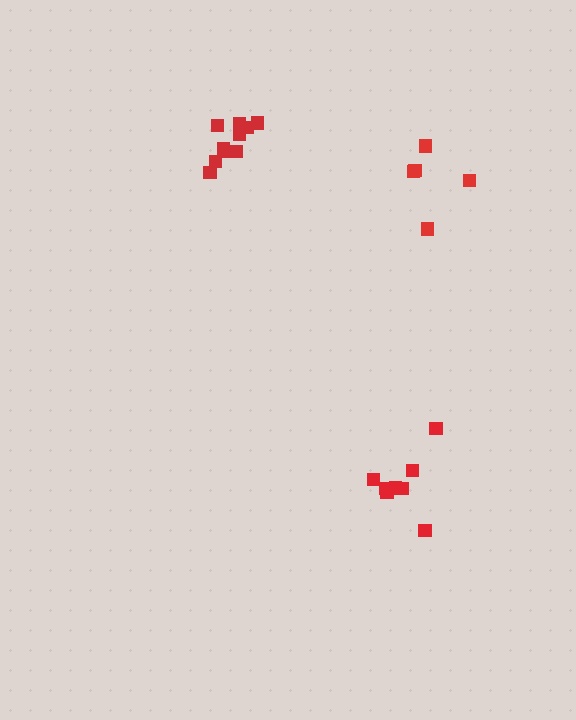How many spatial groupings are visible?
There are 3 spatial groupings.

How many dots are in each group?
Group 1: 9 dots, Group 2: 10 dots, Group 3: 5 dots (24 total).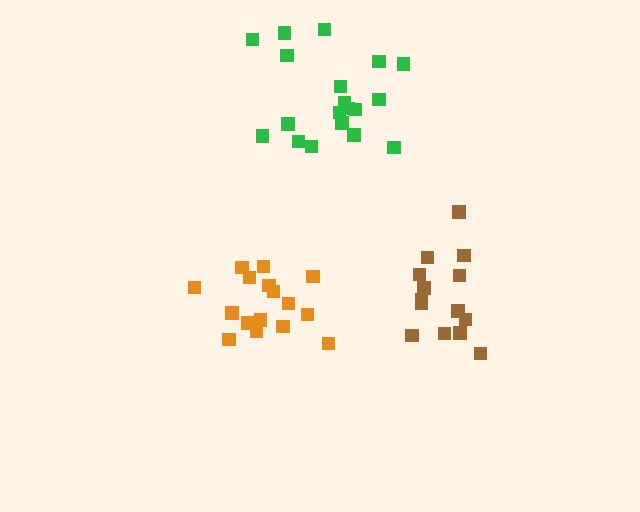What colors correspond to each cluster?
The clusters are colored: orange, green, brown.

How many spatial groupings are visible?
There are 3 spatial groupings.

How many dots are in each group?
Group 1: 16 dots, Group 2: 19 dots, Group 3: 14 dots (49 total).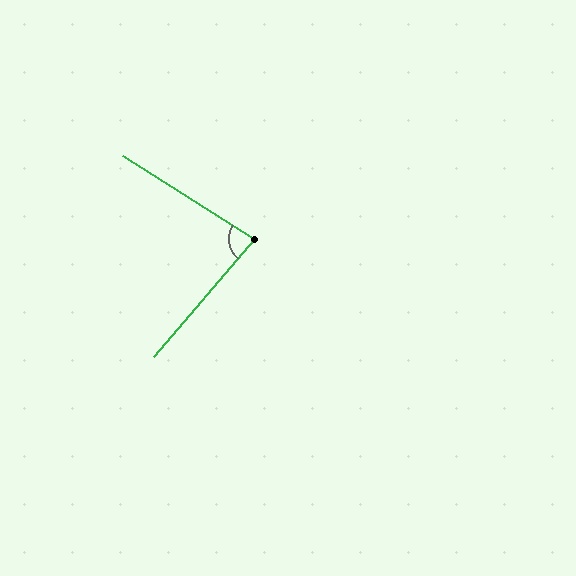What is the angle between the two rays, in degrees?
Approximately 82 degrees.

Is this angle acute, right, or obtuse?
It is acute.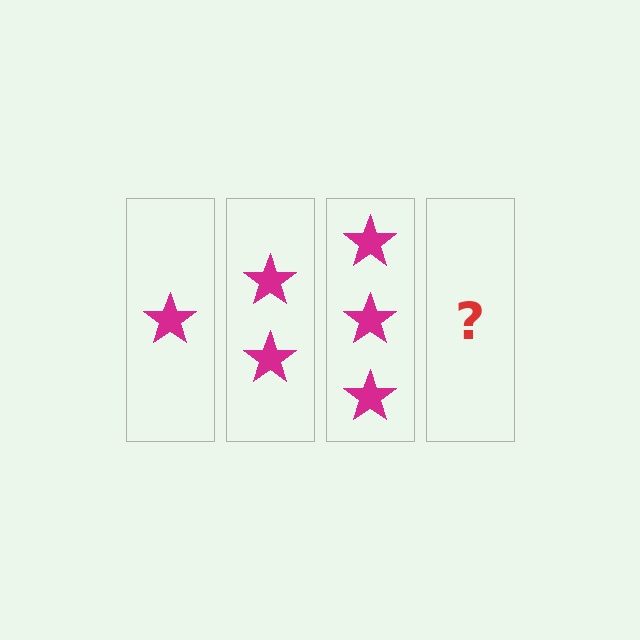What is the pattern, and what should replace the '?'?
The pattern is that each step adds one more star. The '?' should be 4 stars.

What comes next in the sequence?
The next element should be 4 stars.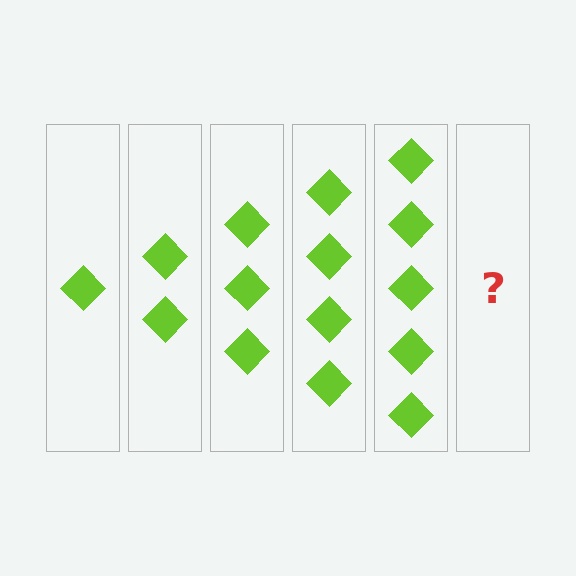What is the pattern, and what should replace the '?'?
The pattern is that each step adds one more diamond. The '?' should be 6 diamonds.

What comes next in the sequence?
The next element should be 6 diamonds.